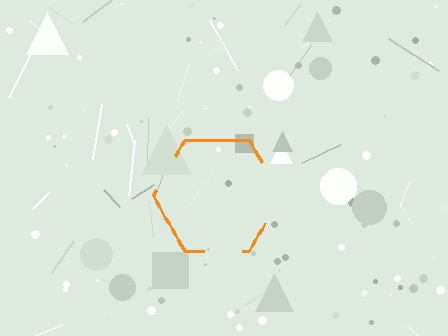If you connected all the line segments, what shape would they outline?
They would outline a hexagon.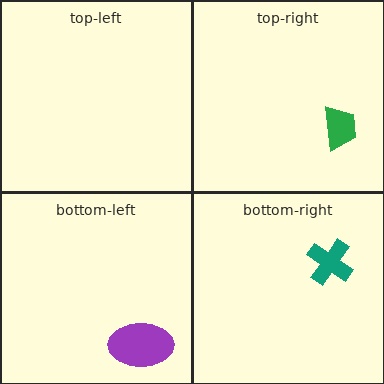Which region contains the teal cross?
The bottom-right region.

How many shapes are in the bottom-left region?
1.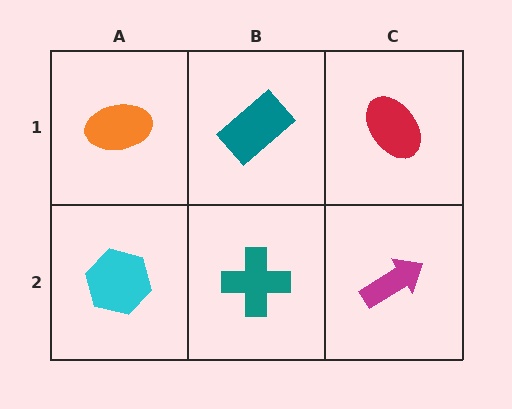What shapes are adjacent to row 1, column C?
A magenta arrow (row 2, column C), a teal rectangle (row 1, column B).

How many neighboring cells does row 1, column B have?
3.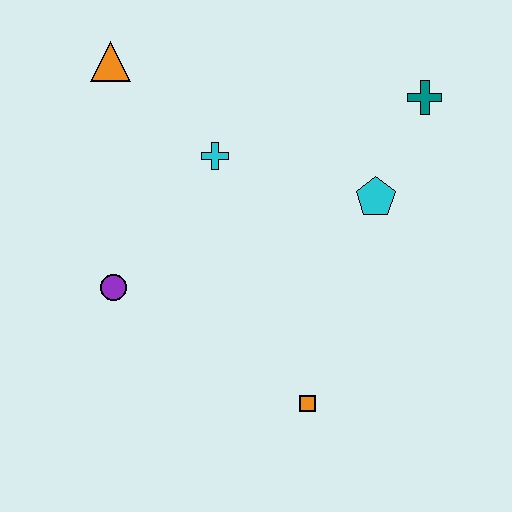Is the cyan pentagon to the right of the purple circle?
Yes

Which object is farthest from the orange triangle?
The orange square is farthest from the orange triangle.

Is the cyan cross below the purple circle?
No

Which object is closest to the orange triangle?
The cyan cross is closest to the orange triangle.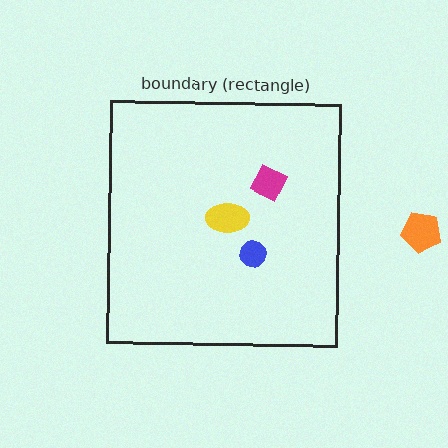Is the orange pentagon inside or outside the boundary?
Outside.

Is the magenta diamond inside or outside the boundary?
Inside.